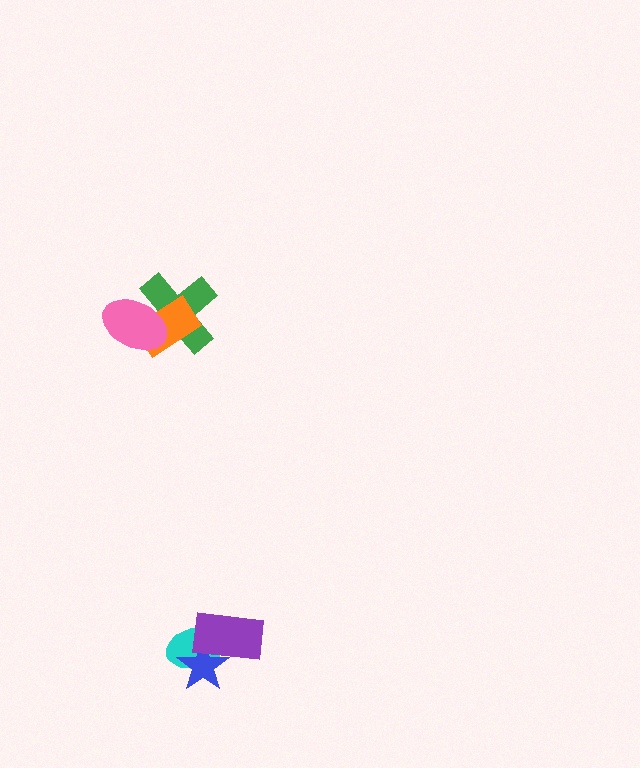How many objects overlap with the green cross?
2 objects overlap with the green cross.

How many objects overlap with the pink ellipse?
2 objects overlap with the pink ellipse.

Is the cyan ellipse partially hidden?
Yes, it is partially covered by another shape.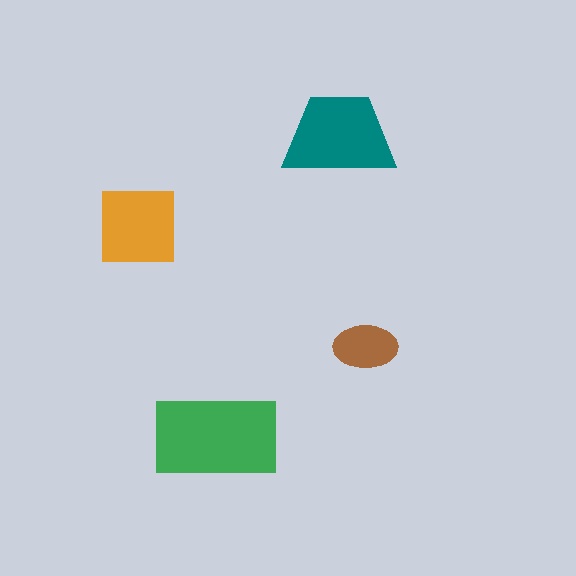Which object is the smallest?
The brown ellipse.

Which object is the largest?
The green rectangle.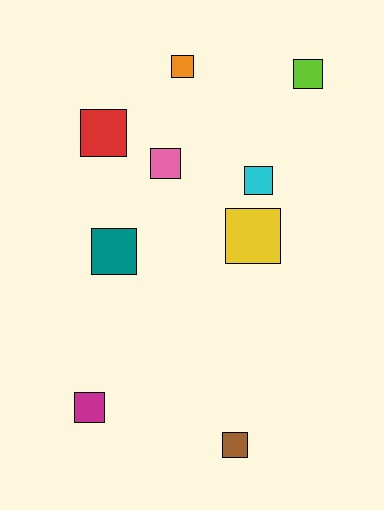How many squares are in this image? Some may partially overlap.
There are 9 squares.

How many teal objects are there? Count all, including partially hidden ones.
There is 1 teal object.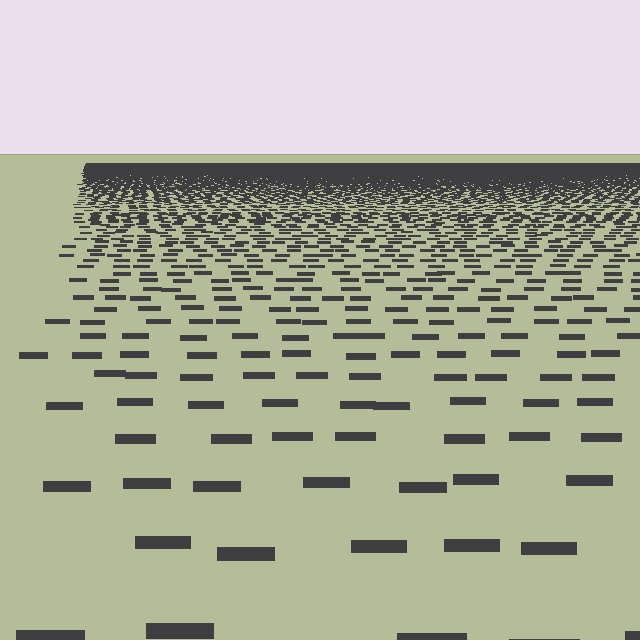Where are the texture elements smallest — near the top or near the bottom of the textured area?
Near the top.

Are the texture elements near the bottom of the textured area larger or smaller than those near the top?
Larger. Near the bottom, elements are closer to the viewer and appear at a bigger on-screen size.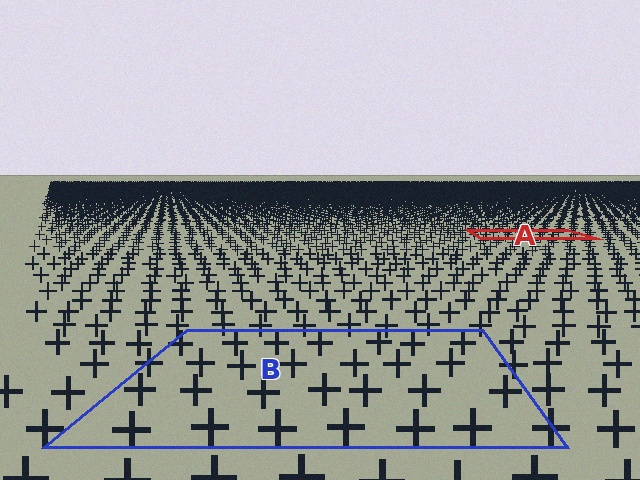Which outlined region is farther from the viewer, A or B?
Region A is farther from the viewer — the texture elements inside it appear smaller and more densely packed.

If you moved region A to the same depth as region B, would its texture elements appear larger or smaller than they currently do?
They would appear larger. At a closer depth, the same texture elements are projected at a bigger on-screen size.